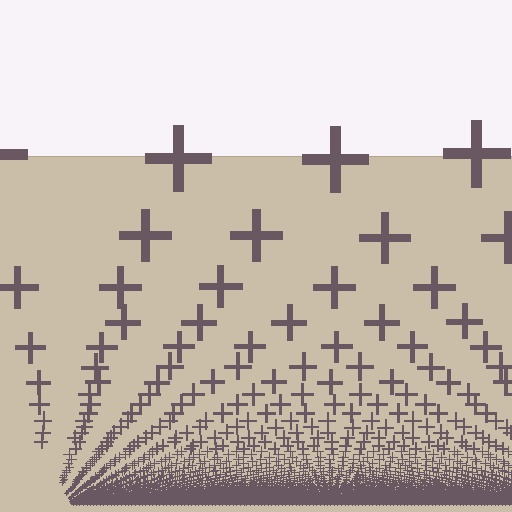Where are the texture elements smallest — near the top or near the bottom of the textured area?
Near the bottom.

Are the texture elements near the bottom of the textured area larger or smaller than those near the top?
Smaller. The gradient is inverted — elements near the bottom are smaller and denser.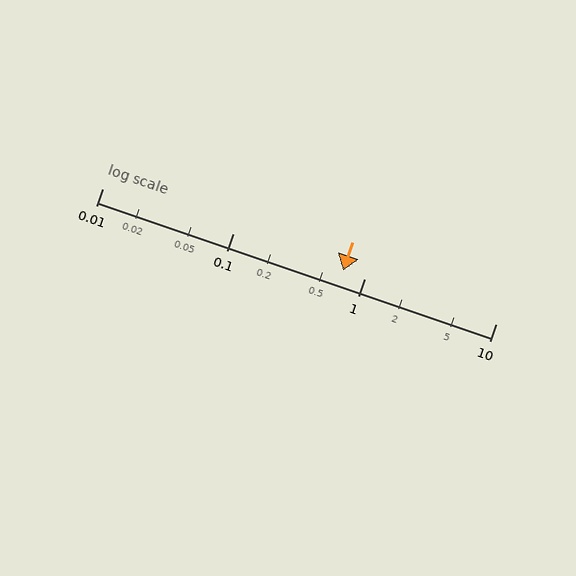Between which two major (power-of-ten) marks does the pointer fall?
The pointer is between 0.1 and 1.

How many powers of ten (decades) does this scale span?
The scale spans 3 decades, from 0.01 to 10.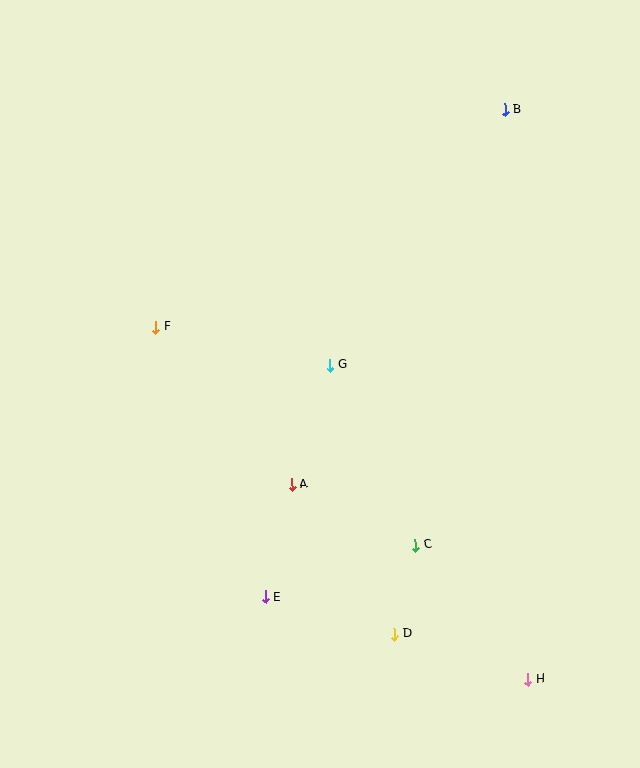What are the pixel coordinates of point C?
Point C is at (416, 545).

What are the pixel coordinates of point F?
Point F is at (156, 327).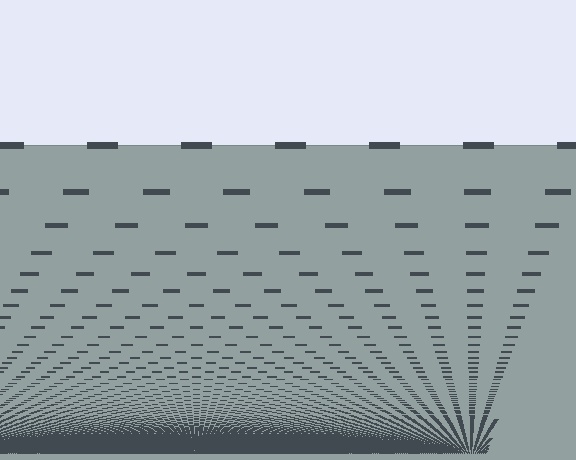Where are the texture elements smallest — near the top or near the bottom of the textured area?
Near the bottom.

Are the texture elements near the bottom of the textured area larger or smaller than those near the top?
Smaller. The gradient is inverted — elements near the bottom are smaller and denser.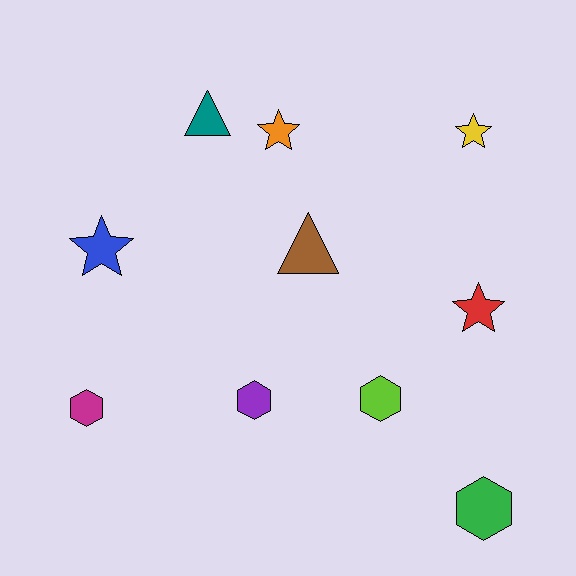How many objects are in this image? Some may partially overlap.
There are 10 objects.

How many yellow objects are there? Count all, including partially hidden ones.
There is 1 yellow object.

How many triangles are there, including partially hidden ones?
There are 2 triangles.